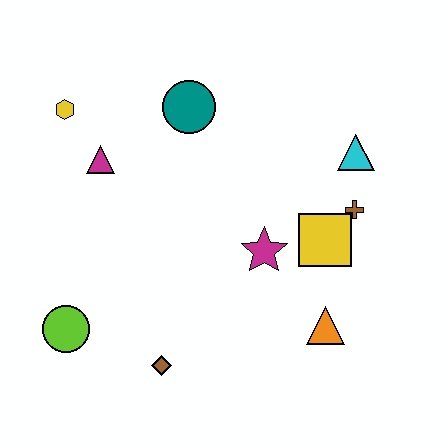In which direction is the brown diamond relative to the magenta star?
The brown diamond is below the magenta star.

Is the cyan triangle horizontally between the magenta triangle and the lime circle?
No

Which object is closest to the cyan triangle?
The brown cross is closest to the cyan triangle.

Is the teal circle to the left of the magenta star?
Yes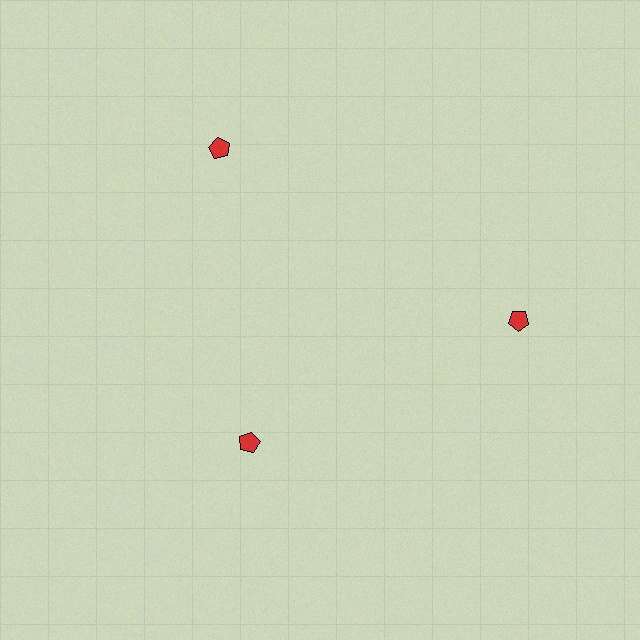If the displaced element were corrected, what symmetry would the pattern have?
It would have 3-fold rotational symmetry — the pattern would map onto itself every 120 degrees.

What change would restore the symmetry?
The symmetry would be restored by moving it outward, back onto the ring so that all 3 pentagons sit at equal angles and equal distance from the center.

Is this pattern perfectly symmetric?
No. The 3 red pentagons are arranged in a ring, but one element near the 7 o'clock position is pulled inward toward the center, breaking the 3-fold rotational symmetry.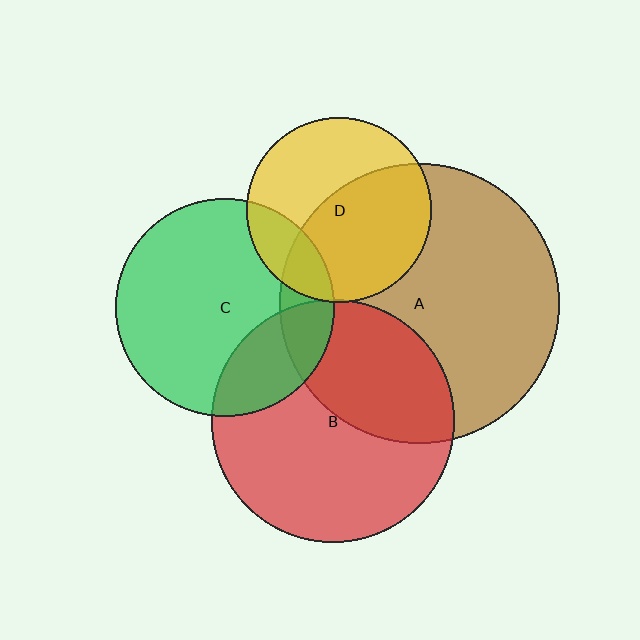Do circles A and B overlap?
Yes.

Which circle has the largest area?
Circle A (brown).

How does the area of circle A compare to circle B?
Approximately 1.3 times.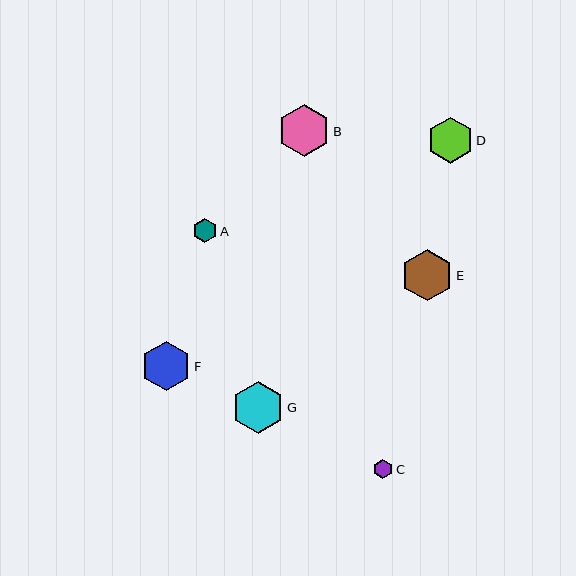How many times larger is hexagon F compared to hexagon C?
Hexagon F is approximately 2.5 times the size of hexagon C.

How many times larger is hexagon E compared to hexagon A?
Hexagon E is approximately 2.1 times the size of hexagon A.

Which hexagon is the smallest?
Hexagon C is the smallest with a size of approximately 20 pixels.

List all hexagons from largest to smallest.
From largest to smallest: G, B, E, F, D, A, C.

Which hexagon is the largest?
Hexagon G is the largest with a size of approximately 52 pixels.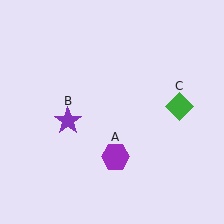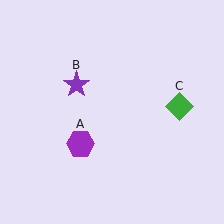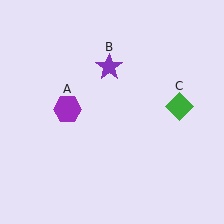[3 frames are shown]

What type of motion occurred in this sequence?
The purple hexagon (object A), purple star (object B) rotated clockwise around the center of the scene.